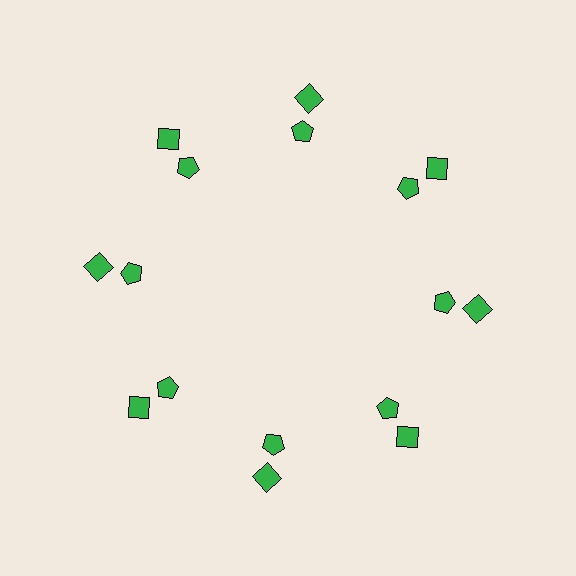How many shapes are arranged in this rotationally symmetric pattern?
There are 16 shapes, arranged in 8 groups of 2.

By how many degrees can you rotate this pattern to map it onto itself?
The pattern maps onto itself every 45 degrees of rotation.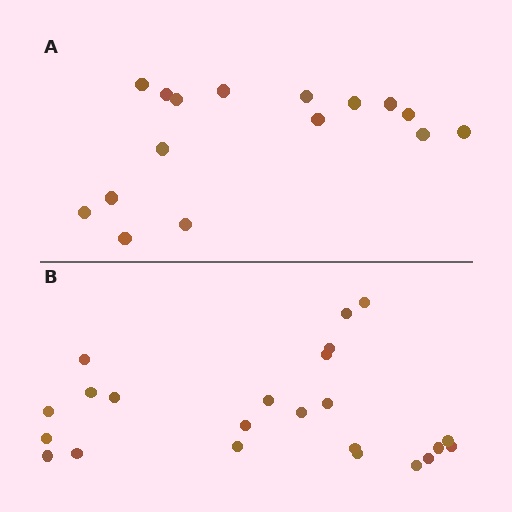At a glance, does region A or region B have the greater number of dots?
Region B (the bottom region) has more dots.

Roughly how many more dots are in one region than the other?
Region B has roughly 8 or so more dots than region A.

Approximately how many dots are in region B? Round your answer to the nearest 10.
About 20 dots. (The exact count is 23, which rounds to 20.)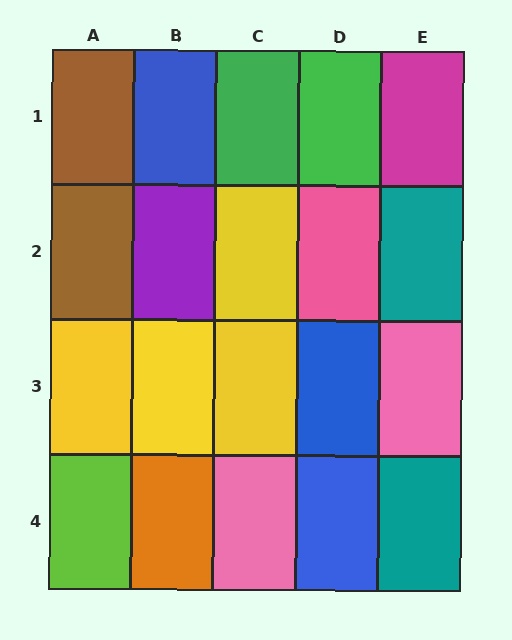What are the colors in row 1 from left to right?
Brown, blue, green, green, magenta.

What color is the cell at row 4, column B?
Orange.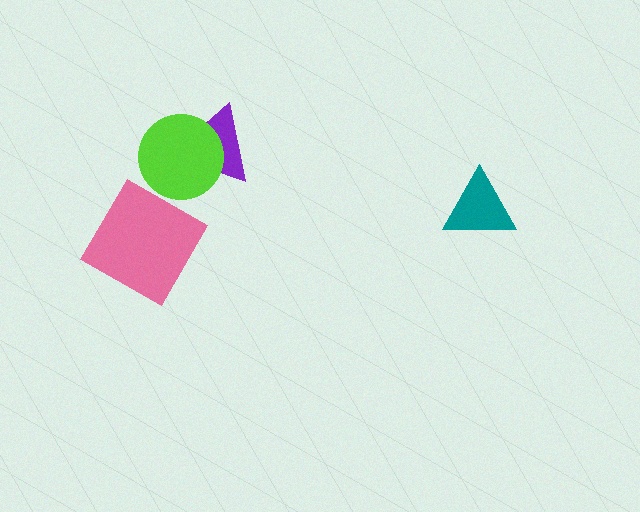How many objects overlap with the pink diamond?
0 objects overlap with the pink diamond.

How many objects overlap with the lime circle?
1 object overlaps with the lime circle.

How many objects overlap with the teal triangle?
0 objects overlap with the teal triangle.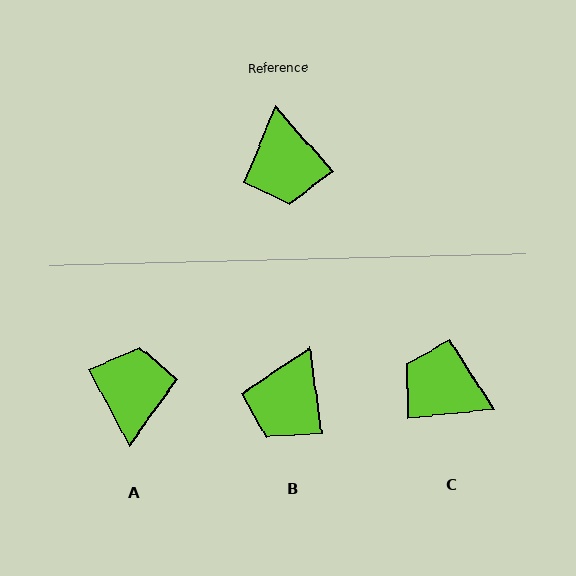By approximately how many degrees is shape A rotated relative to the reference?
Approximately 166 degrees counter-clockwise.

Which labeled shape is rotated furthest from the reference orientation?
A, about 166 degrees away.